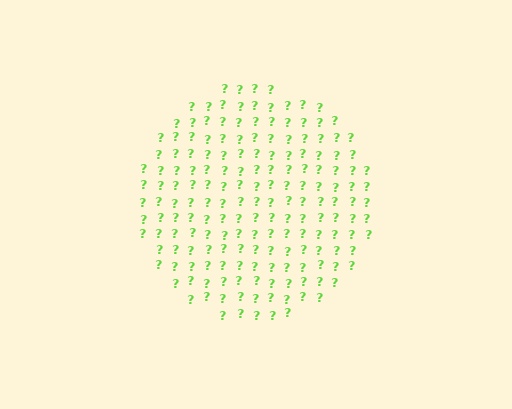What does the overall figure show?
The overall figure shows a circle.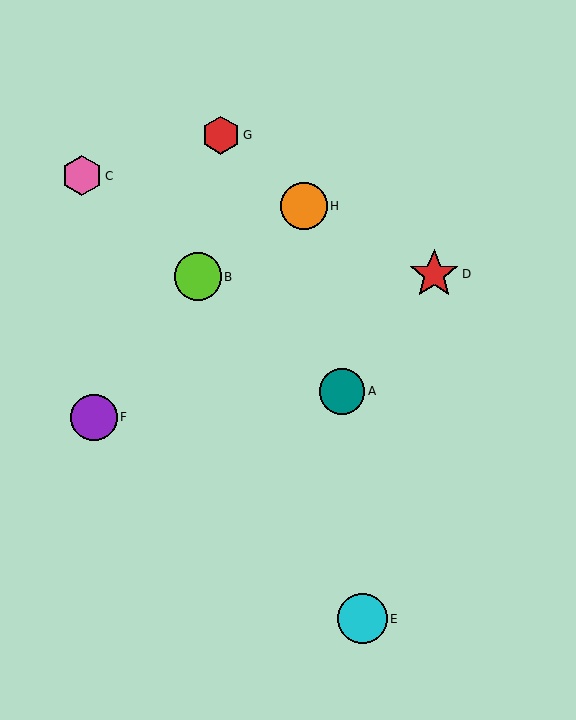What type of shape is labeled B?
Shape B is a lime circle.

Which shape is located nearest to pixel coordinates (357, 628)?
The cyan circle (labeled E) at (362, 619) is nearest to that location.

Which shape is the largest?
The cyan circle (labeled E) is the largest.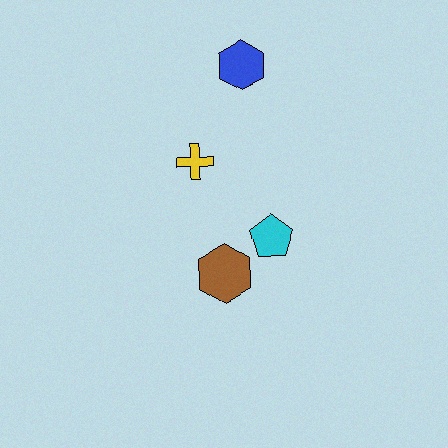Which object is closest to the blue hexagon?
The yellow cross is closest to the blue hexagon.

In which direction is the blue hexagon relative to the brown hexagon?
The blue hexagon is above the brown hexagon.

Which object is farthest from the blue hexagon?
The brown hexagon is farthest from the blue hexagon.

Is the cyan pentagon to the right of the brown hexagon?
Yes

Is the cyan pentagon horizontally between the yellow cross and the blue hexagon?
No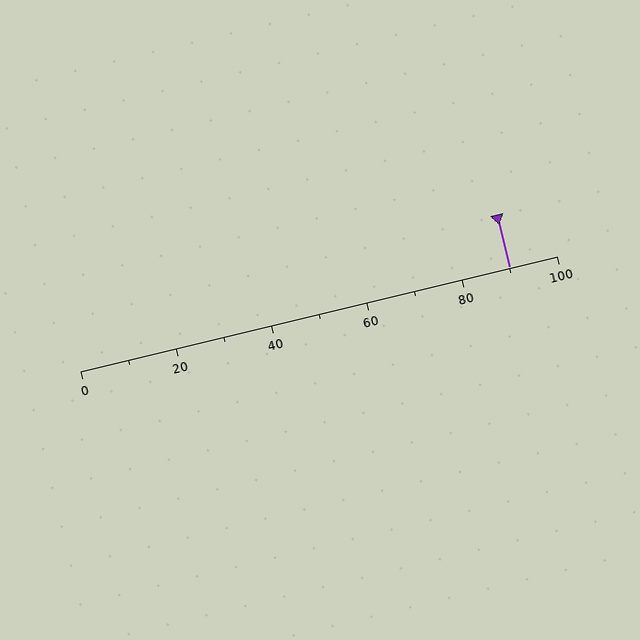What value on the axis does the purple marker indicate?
The marker indicates approximately 90.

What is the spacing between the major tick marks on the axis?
The major ticks are spaced 20 apart.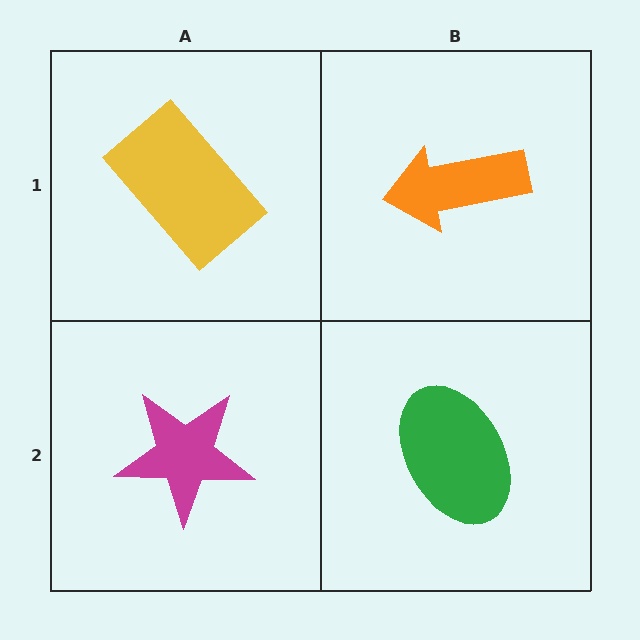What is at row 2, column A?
A magenta star.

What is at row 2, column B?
A green ellipse.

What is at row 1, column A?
A yellow rectangle.